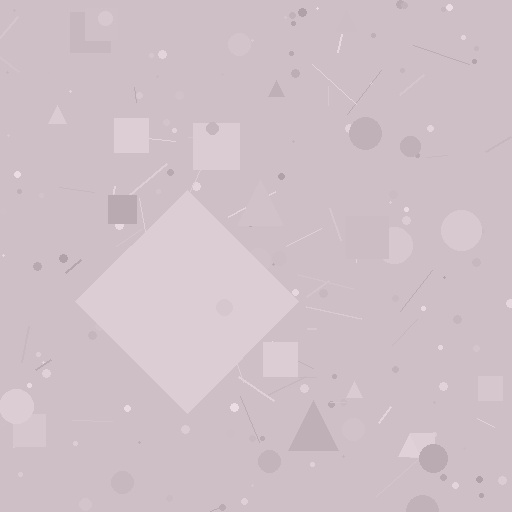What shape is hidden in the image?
A diamond is hidden in the image.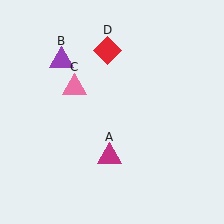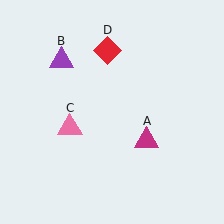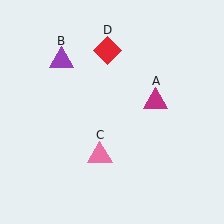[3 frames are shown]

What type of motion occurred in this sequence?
The magenta triangle (object A), pink triangle (object C) rotated counterclockwise around the center of the scene.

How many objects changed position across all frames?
2 objects changed position: magenta triangle (object A), pink triangle (object C).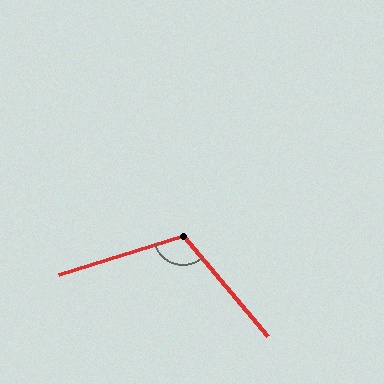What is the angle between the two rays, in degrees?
Approximately 113 degrees.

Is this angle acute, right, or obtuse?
It is obtuse.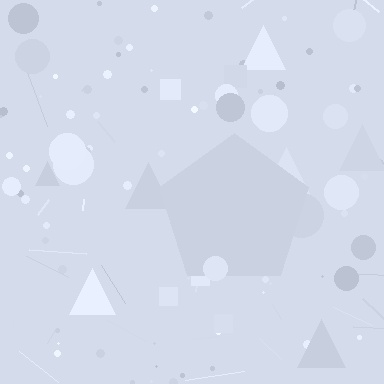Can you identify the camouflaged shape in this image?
The camouflaged shape is a pentagon.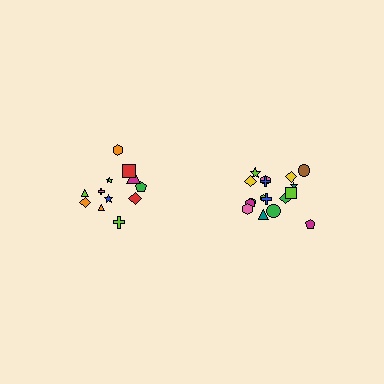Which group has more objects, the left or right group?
The right group.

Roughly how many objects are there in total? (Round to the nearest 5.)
Roughly 30 objects in total.